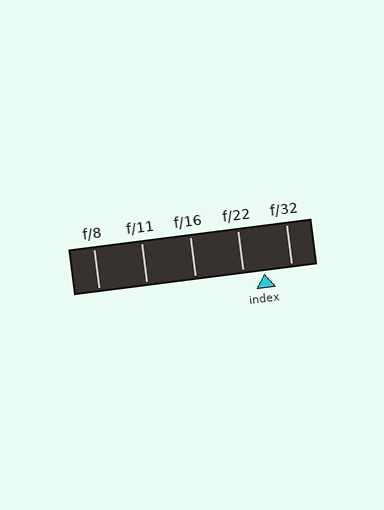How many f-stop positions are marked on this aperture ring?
There are 5 f-stop positions marked.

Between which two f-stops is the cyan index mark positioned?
The index mark is between f/22 and f/32.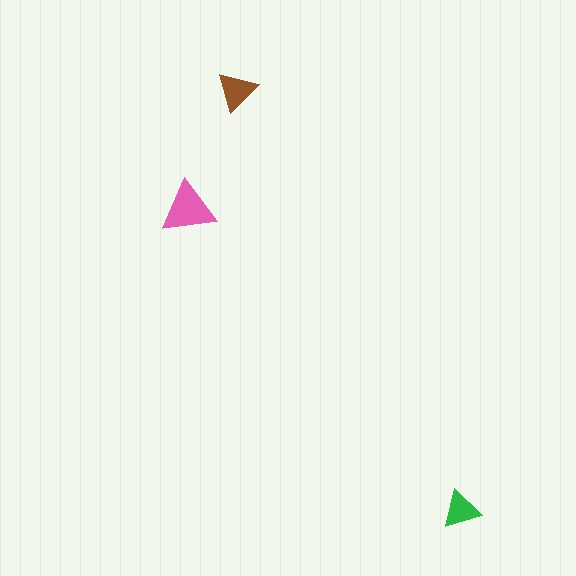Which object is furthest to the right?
The green triangle is rightmost.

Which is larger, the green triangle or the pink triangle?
The pink one.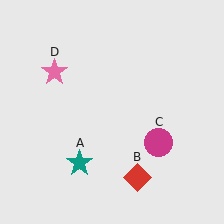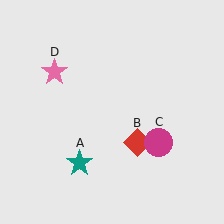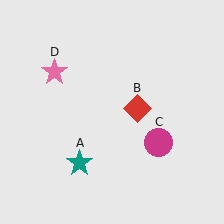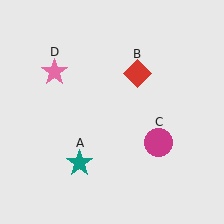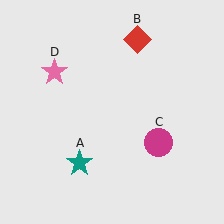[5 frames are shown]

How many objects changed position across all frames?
1 object changed position: red diamond (object B).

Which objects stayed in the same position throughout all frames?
Teal star (object A) and magenta circle (object C) and pink star (object D) remained stationary.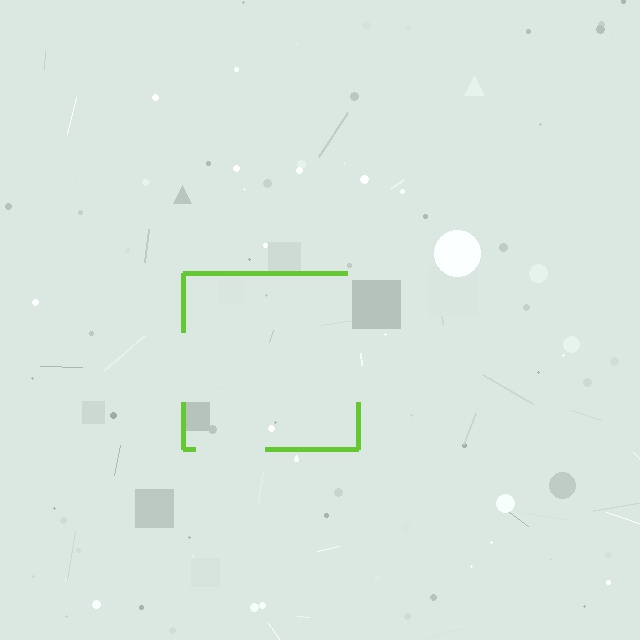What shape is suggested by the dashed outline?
The dashed outline suggests a square.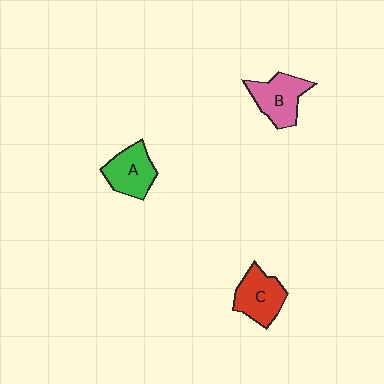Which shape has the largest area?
Shape B (pink).